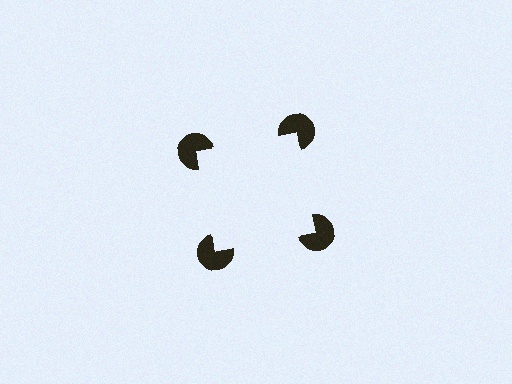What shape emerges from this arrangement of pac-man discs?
An illusory square — its edges are inferred from the aligned wedge cuts in the pac-man discs, not physically drawn.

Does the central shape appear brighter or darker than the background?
It typically appears slightly brighter than the background, even though no actual brightness change is drawn.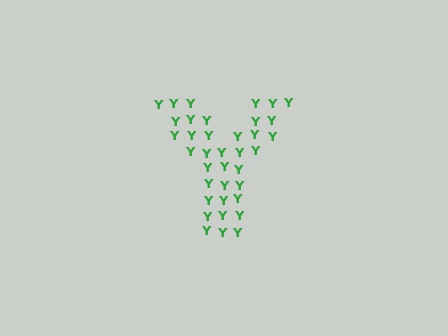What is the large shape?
The large shape is the letter Y.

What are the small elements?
The small elements are letter Y's.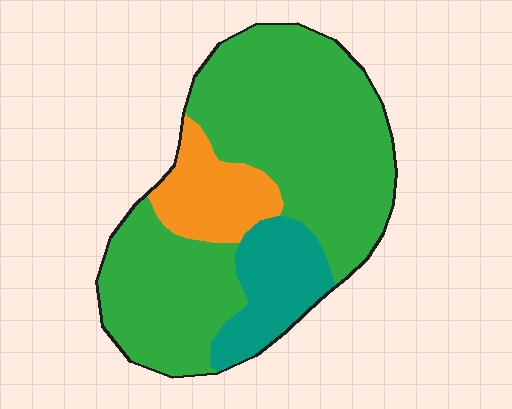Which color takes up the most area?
Green, at roughly 70%.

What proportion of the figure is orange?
Orange covers 14% of the figure.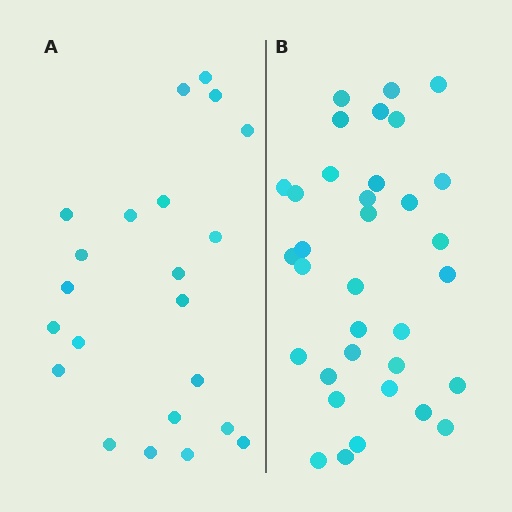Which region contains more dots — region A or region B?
Region B (the right region) has more dots.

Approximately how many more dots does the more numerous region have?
Region B has roughly 12 or so more dots than region A.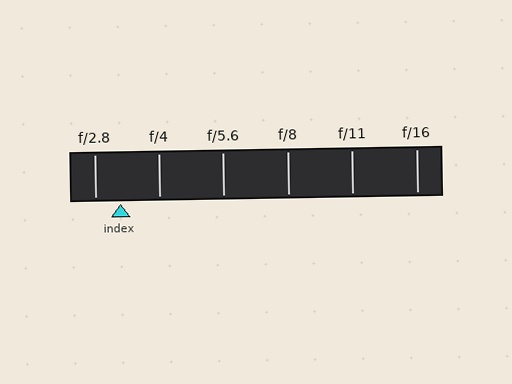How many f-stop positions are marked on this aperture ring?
There are 6 f-stop positions marked.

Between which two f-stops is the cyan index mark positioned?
The index mark is between f/2.8 and f/4.